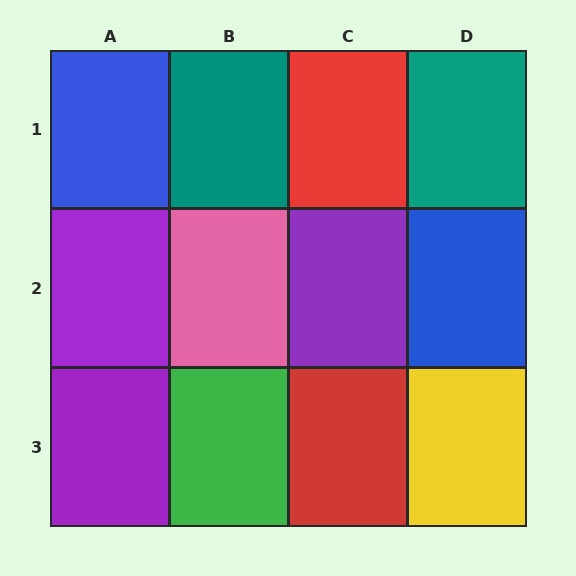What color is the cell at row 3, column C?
Red.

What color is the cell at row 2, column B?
Pink.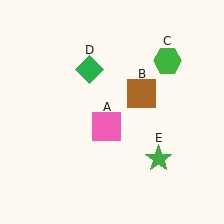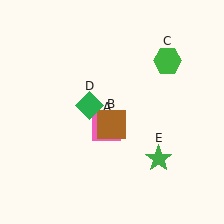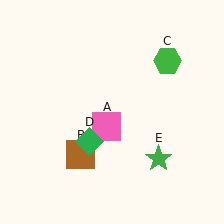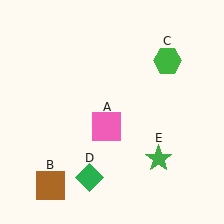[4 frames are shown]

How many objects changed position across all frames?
2 objects changed position: brown square (object B), green diamond (object D).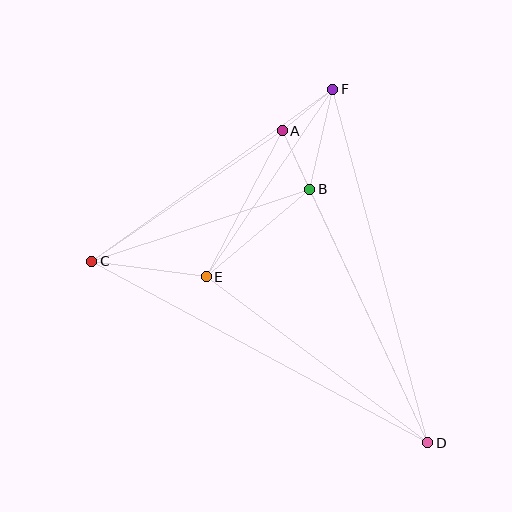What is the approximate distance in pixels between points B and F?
The distance between B and F is approximately 103 pixels.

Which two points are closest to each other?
Points A and B are closest to each other.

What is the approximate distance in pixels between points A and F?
The distance between A and F is approximately 65 pixels.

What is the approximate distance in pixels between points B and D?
The distance between B and D is approximately 279 pixels.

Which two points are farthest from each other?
Points C and D are farthest from each other.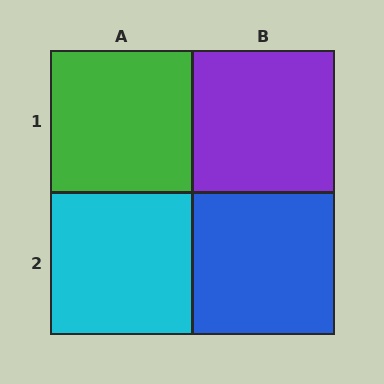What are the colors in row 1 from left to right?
Green, purple.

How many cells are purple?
1 cell is purple.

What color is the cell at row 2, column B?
Blue.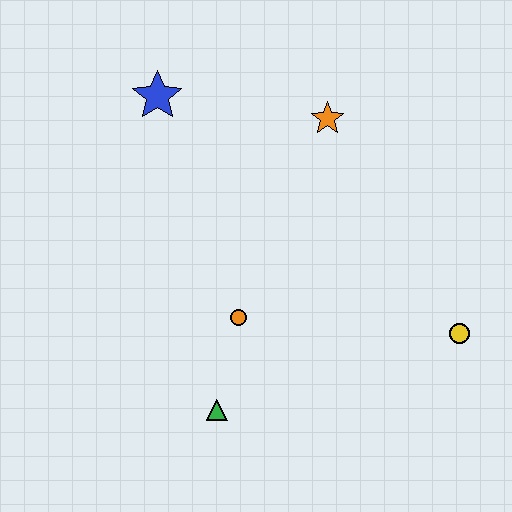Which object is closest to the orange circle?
The green triangle is closest to the orange circle.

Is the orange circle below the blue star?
Yes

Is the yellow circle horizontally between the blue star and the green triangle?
No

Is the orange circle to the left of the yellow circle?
Yes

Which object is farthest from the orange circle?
The blue star is farthest from the orange circle.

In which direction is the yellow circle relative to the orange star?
The yellow circle is below the orange star.